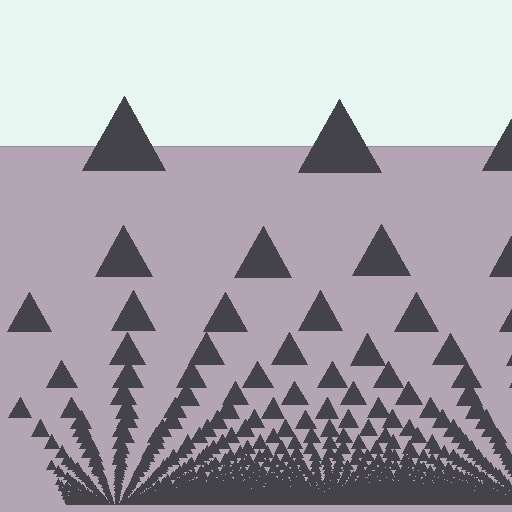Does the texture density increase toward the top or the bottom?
Density increases toward the bottom.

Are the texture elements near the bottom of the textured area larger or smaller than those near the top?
Smaller. The gradient is inverted — elements near the bottom are smaller and denser.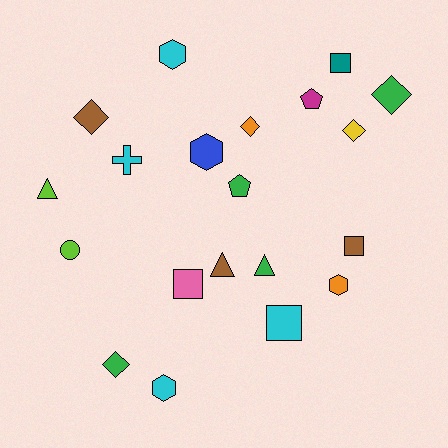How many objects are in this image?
There are 20 objects.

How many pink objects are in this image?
There is 1 pink object.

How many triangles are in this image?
There are 3 triangles.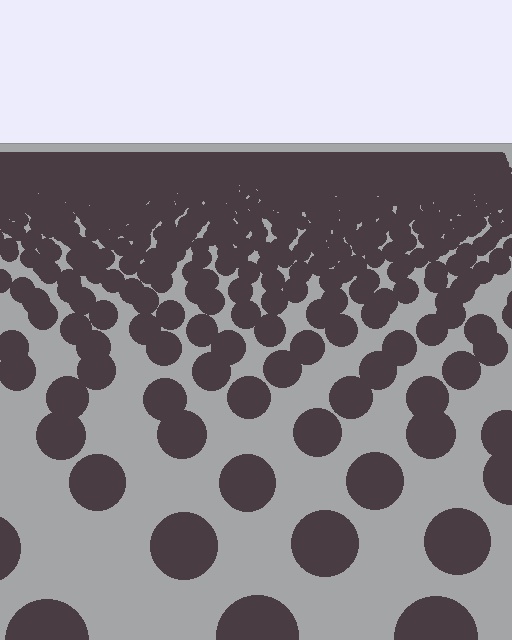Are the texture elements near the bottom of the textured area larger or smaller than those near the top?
Larger. Near the bottom, elements are closer to the viewer and appear at a bigger on-screen size.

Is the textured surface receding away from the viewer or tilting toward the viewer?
The surface is receding away from the viewer. Texture elements get smaller and denser toward the top.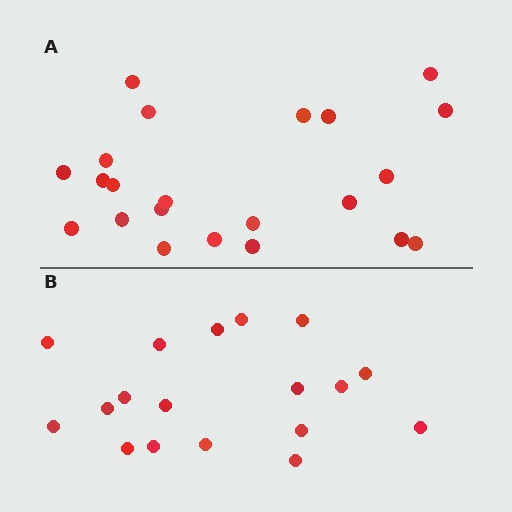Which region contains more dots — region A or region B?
Region A (the top region) has more dots.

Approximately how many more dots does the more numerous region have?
Region A has about 4 more dots than region B.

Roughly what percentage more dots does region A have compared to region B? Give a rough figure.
About 20% more.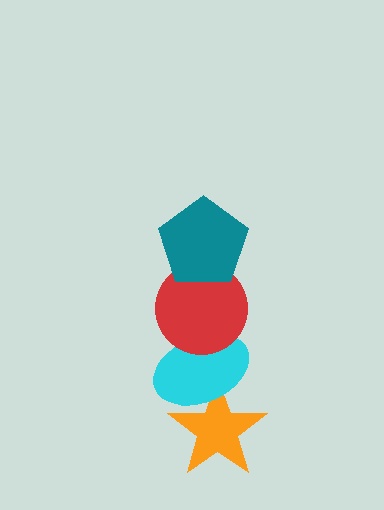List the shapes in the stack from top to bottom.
From top to bottom: the teal pentagon, the red circle, the cyan ellipse, the orange star.